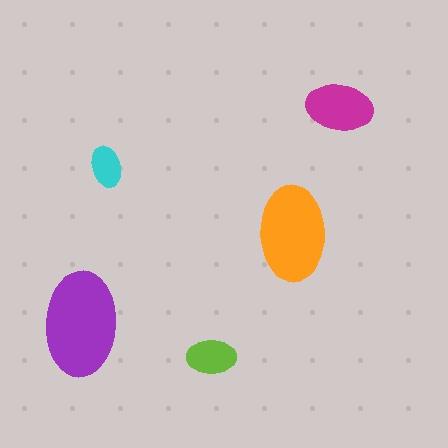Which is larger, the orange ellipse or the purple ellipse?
The purple one.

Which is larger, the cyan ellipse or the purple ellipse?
The purple one.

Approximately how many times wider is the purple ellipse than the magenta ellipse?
About 1.5 times wider.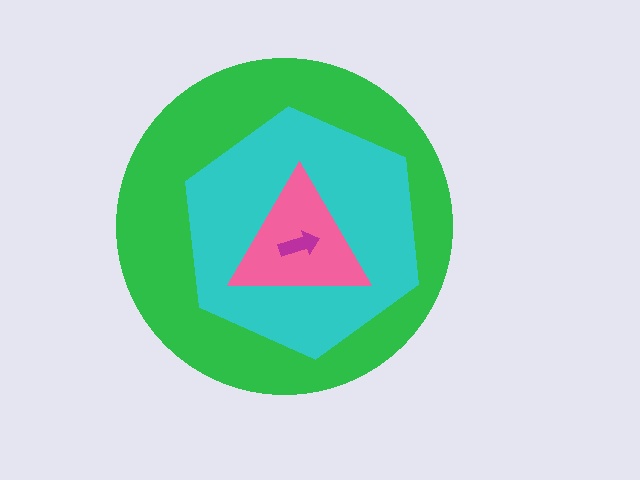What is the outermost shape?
The green circle.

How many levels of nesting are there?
4.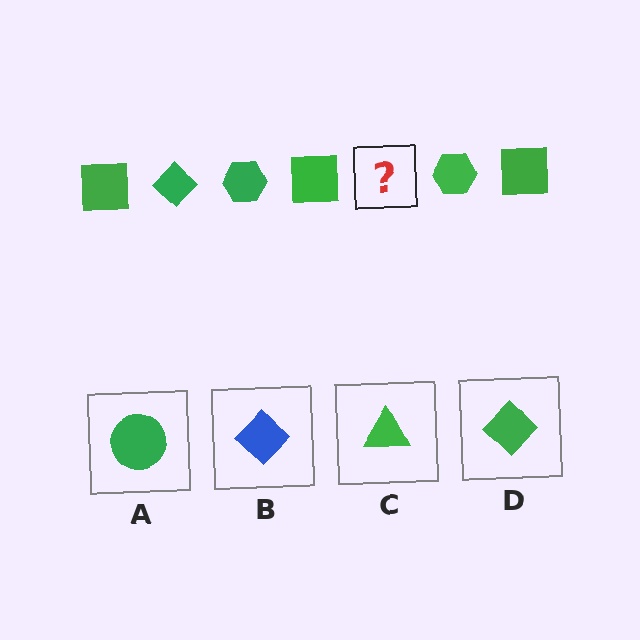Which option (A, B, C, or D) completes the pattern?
D.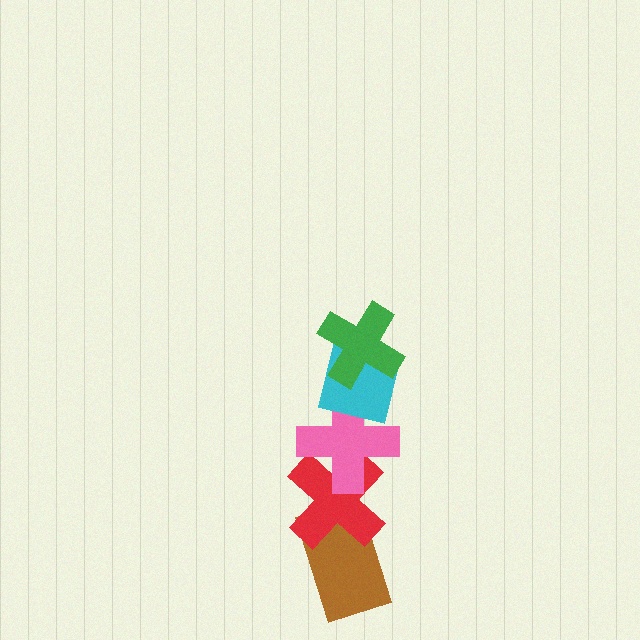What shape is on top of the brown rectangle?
The red cross is on top of the brown rectangle.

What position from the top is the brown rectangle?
The brown rectangle is 5th from the top.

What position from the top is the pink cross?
The pink cross is 3rd from the top.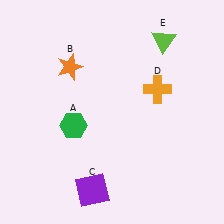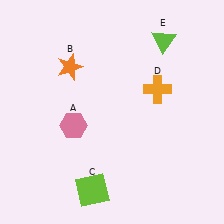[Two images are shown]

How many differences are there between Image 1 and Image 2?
There are 2 differences between the two images.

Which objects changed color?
A changed from green to pink. C changed from purple to lime.